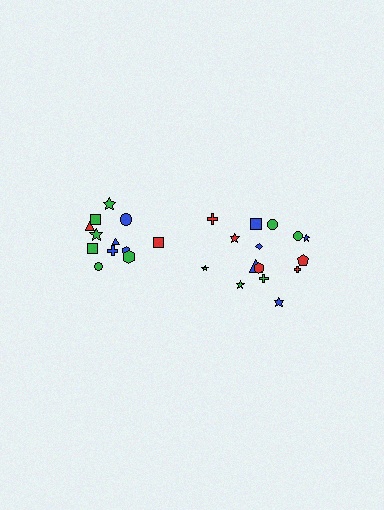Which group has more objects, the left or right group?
The right group.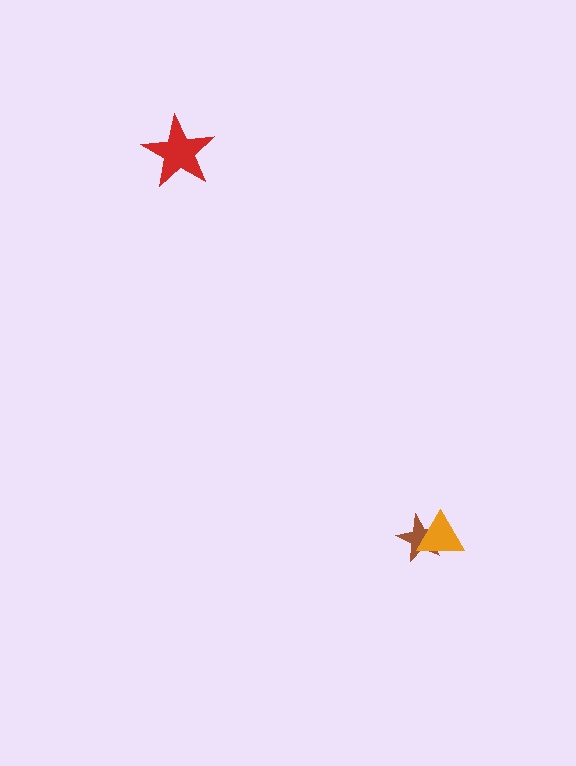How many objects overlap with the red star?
0 objects overlap with the red star.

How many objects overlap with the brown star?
1 object overlaps with the brown star.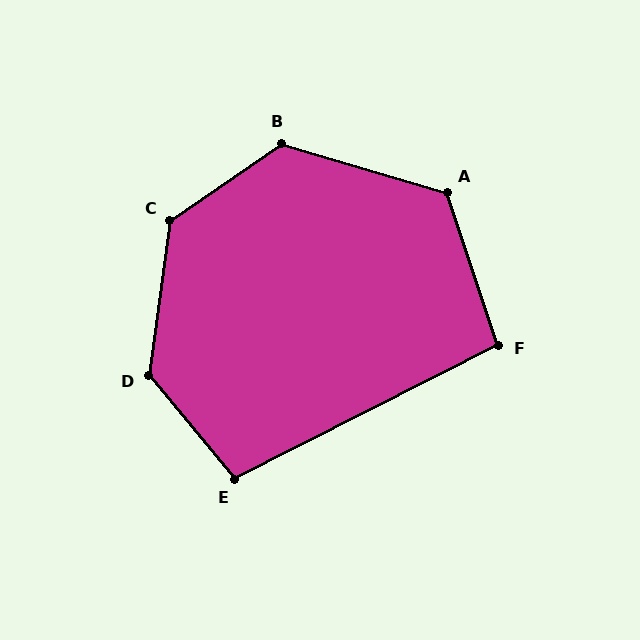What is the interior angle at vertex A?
Approximately 125 degrees (obtuse).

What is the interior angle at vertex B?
Approximately 129 degrees (obtuse).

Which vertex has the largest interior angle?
D, at approximately 132 degrees.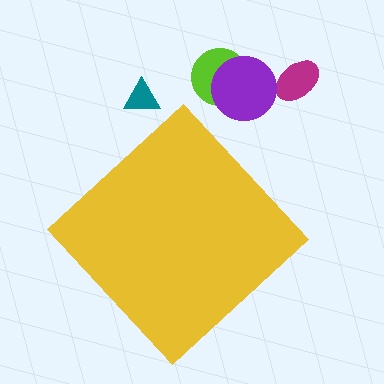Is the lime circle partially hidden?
No, the lime circle is fully visible.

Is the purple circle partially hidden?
No, the purple circle is fully visible.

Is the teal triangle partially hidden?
No, the teal triangle is fully visible.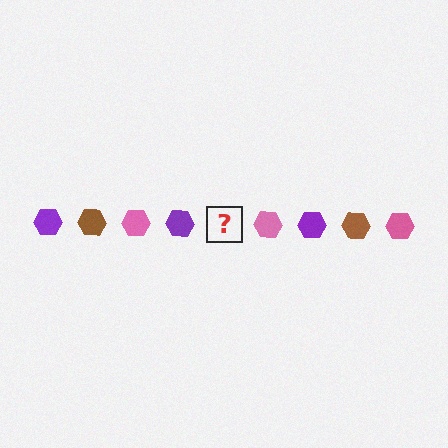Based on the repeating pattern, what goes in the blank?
The blank should be a brown hexagon.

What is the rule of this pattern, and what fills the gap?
The rule is that the pattern cycles through purple, brown, pink hexagons. The gap should be filled with a brown hexagon.